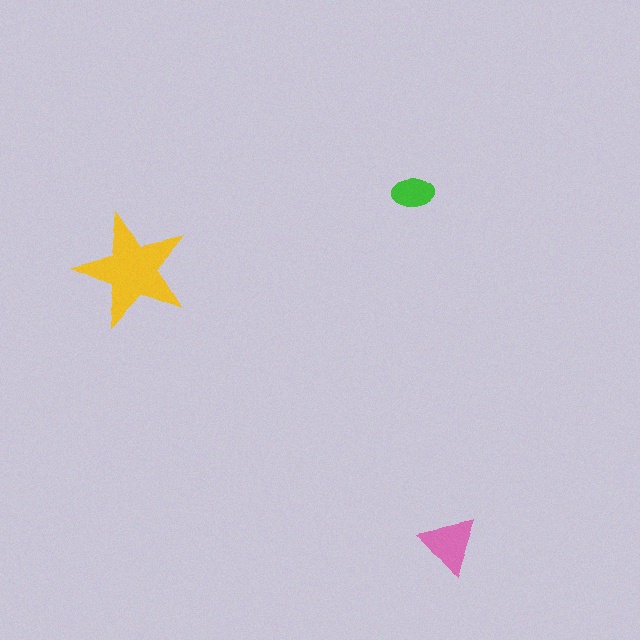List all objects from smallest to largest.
The green ellipse, the pink triangle, the yellow star.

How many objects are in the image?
There are 3 objects in the image.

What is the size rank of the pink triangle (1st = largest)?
2nd.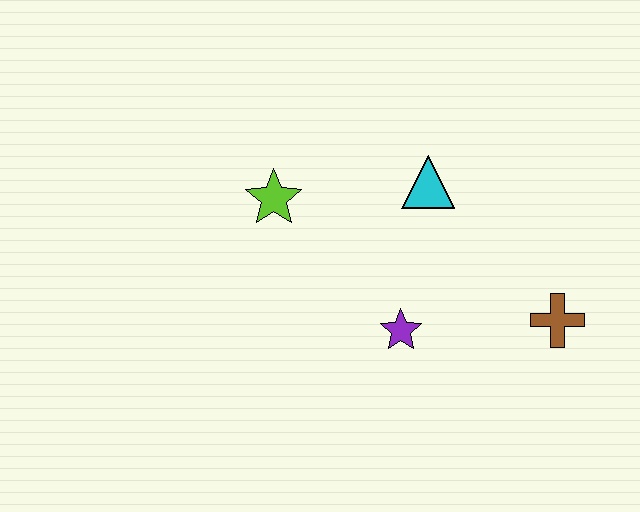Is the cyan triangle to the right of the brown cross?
No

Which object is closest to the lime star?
The cyan triangle is closest to the lime star.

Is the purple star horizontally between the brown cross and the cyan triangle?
No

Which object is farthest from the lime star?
The brown cross is farthest from the lime star.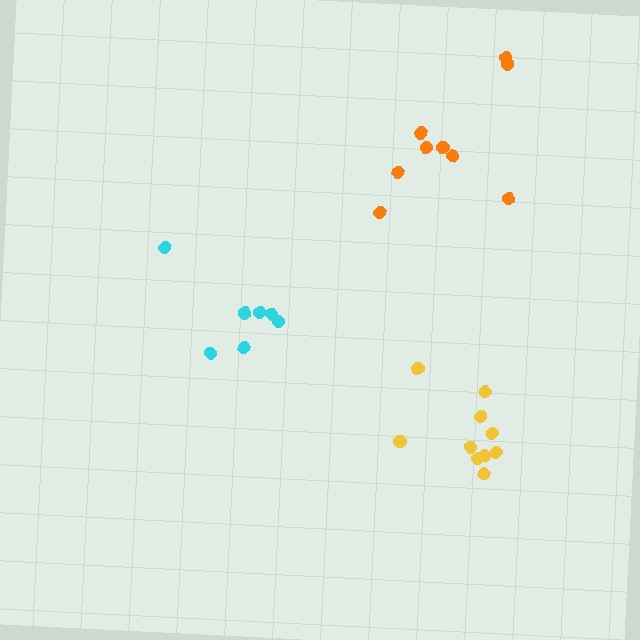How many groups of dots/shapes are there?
There are 3 groups.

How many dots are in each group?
Group 1: 7 dots, Group 2: 10 dots, Group 3: 9 dots (26 total).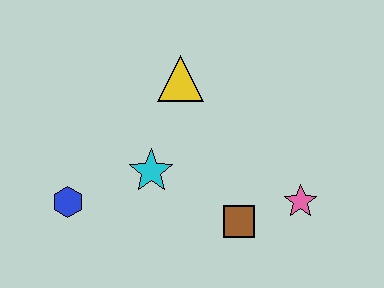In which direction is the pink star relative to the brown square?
The pink star is to the right of the brown square.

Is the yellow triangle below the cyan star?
No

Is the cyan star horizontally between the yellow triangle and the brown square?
No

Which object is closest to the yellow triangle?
The cyan star is closest to the yellow triangle.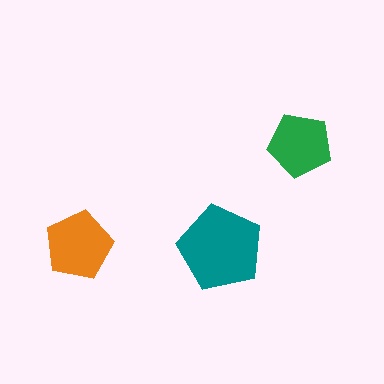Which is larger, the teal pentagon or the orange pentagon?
The teal one.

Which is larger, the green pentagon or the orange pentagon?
The orange one.